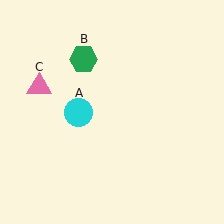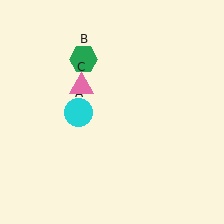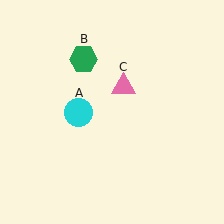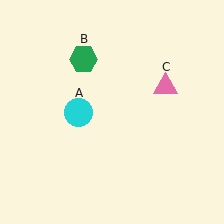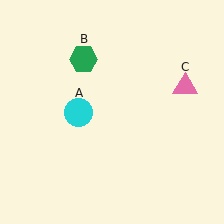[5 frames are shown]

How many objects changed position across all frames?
1 object changed position: pink triangle (object C).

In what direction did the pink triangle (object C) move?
The pink triangle (object C) moved right.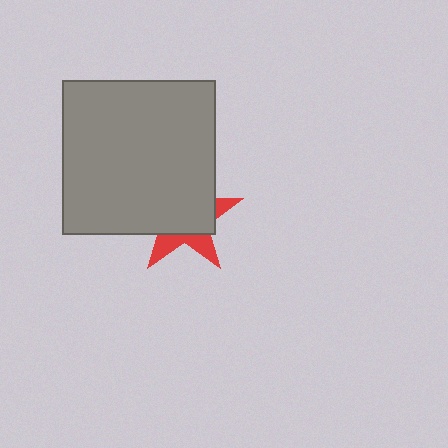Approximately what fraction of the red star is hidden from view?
Roughly 68% of the red star is hidden behind the gray square.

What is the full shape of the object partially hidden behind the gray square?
The partially hidden object is a red star.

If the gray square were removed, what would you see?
You would see the complete red star.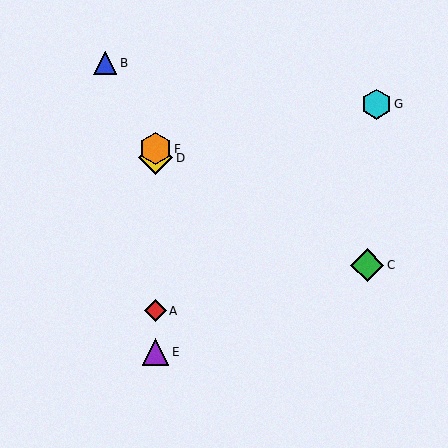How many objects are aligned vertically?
4 objects (A, D, E, F) are aligned vertically.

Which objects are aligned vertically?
Objects A, D, E, F are aligned vertically.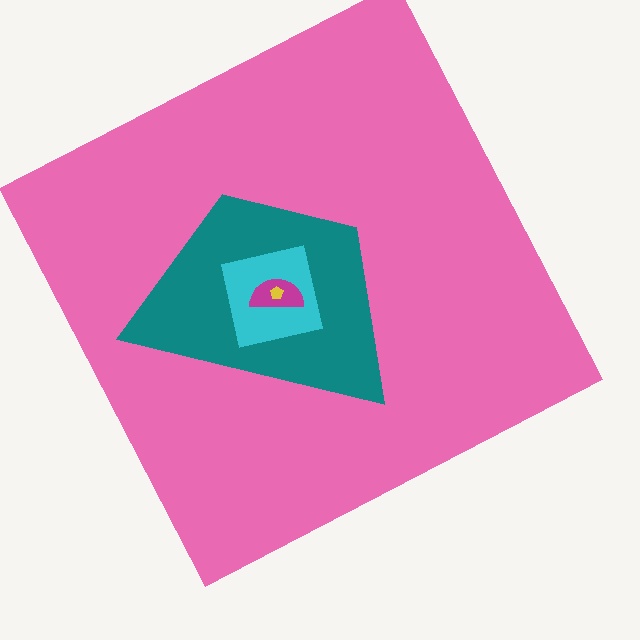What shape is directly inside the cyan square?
The magenta semicircle.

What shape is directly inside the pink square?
The teal trapezoid.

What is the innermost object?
The yellow pentagon.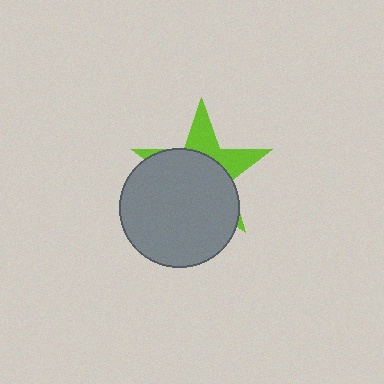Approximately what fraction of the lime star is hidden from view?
Roughly 66% of the lime star is hidden behind the gray circle.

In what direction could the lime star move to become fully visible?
The lime star could move up. That would shift it out from behind the gray circle entirely.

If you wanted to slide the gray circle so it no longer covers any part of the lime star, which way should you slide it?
Slide it down — that is the most direct way to separate the two shapes.